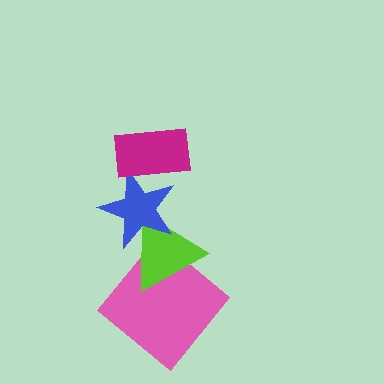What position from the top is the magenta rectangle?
The magenta rectangle is 1st from the top.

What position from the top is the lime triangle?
The lime triangle is 3rd from the top.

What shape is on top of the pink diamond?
The lime triangle is on top of the pink diamond.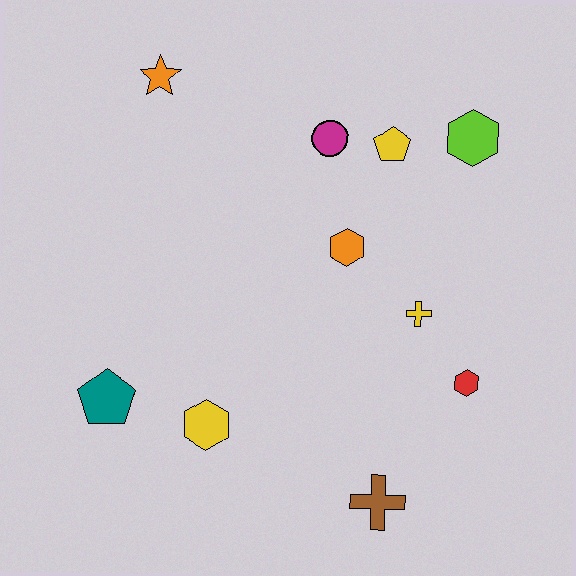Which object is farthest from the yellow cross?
The orange star is farthest from the yellow cross.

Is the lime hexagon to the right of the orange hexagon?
Yes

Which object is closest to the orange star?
The magenta circle is closest to the orange star.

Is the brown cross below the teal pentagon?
Yes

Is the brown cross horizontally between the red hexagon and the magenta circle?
Yes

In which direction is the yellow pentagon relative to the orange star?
The yellow pentagon is to the right of the orange star.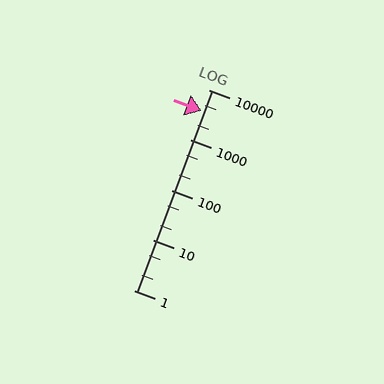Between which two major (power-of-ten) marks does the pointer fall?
The pointer is between 1000 and 10000.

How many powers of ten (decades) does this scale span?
The scale spans 4 decades, from 1 to 10000.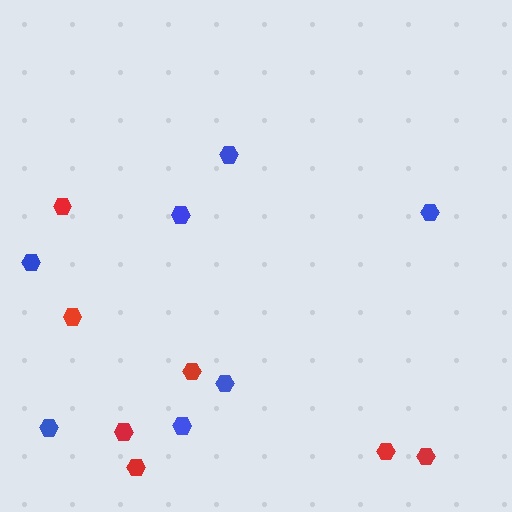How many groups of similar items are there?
There are 2 groups: one group of blue hexagons (7) and one group of red hexagons (7).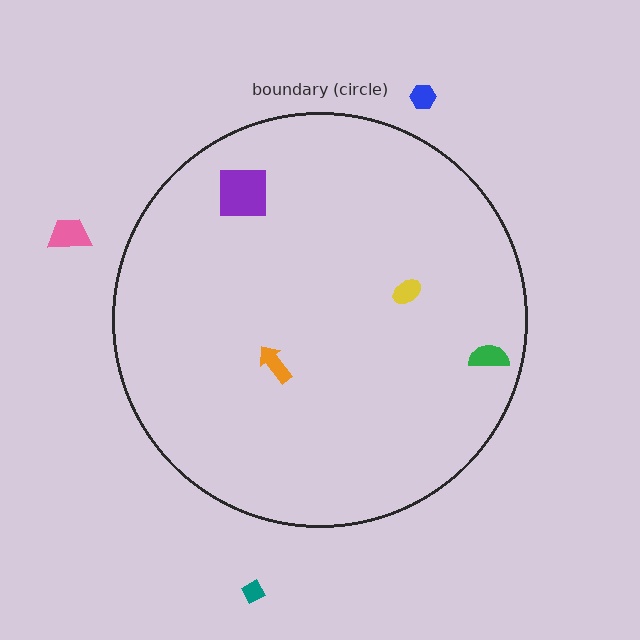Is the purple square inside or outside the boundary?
Inside.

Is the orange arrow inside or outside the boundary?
Inside.